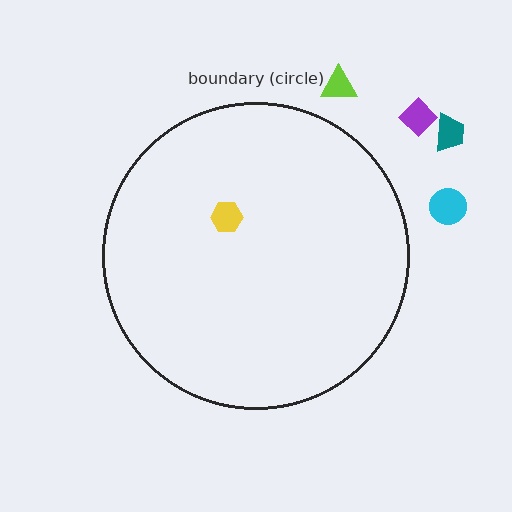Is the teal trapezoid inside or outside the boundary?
Outside.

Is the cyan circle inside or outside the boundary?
Outside.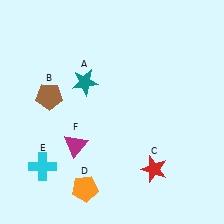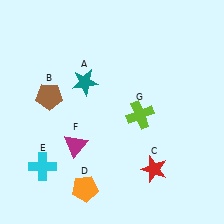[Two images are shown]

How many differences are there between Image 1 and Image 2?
There is 1 difference between the two images.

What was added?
A lime cross (G) was added in Image 2.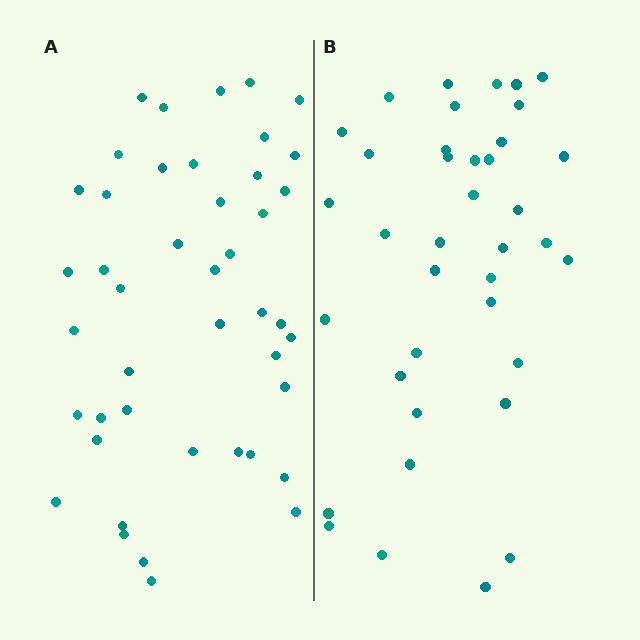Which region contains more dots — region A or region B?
Region A (the left region) has more dots.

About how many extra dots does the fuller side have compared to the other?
Region A has about 6 more dots than region B.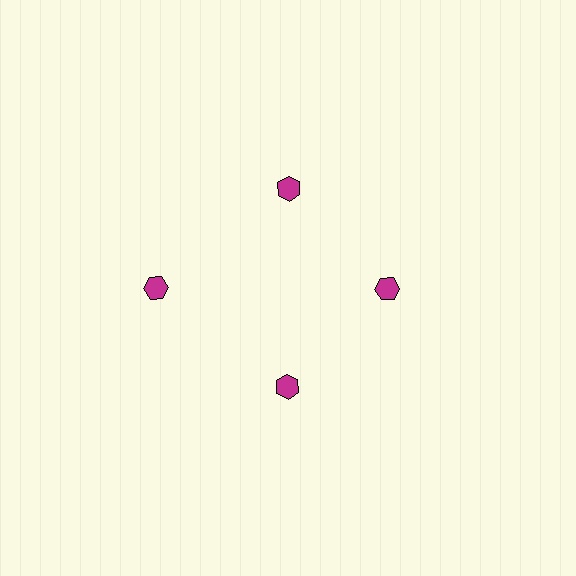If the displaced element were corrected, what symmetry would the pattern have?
It would have 4-fold rotational symmetry — the pattern would map onto itself every 90 degrees.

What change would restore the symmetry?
The symmetry would be restored by moving it inward, back onto the ring so that all 4 hexagons sit at equal angles and equal distance from the center.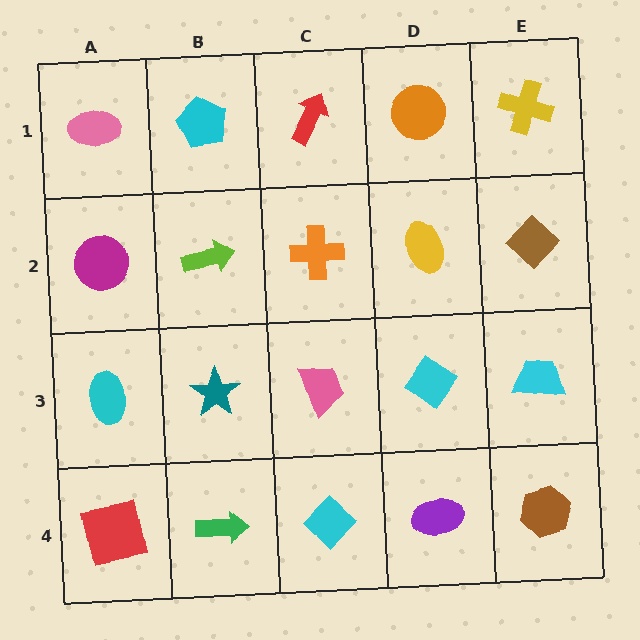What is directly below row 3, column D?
A purple ellipse.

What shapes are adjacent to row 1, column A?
A magenta circle (row 2, column A), a cyan pentagon (row 1, column B).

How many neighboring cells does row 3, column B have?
4.